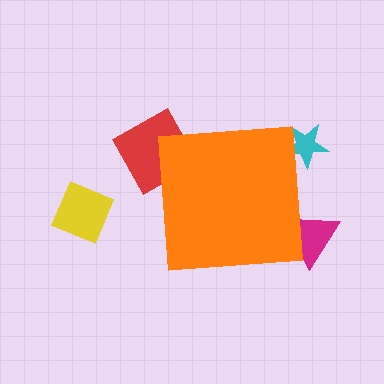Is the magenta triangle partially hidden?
Yes, the magenta triangle is partially hidden behind the orange square.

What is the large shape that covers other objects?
An orange square.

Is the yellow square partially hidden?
No, the yellow square is fully visible.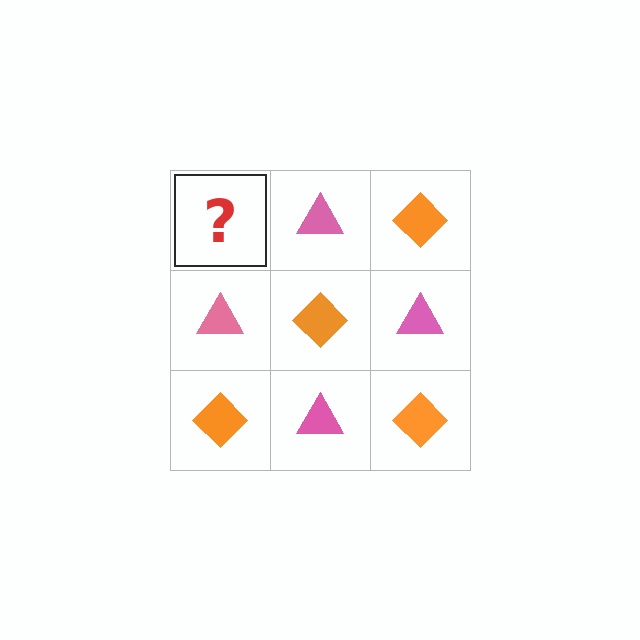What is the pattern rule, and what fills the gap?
The rule is that it alternates orange diamond and pink triangle in a checkerboard pattern. The gap should be filled with an orange diamond.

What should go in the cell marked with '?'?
The missing cell should contain an orange diamond.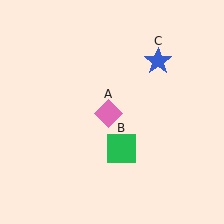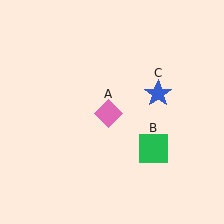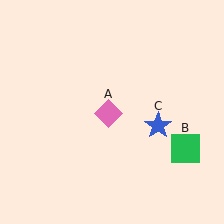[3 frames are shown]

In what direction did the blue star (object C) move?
The blue star (object C) moved down.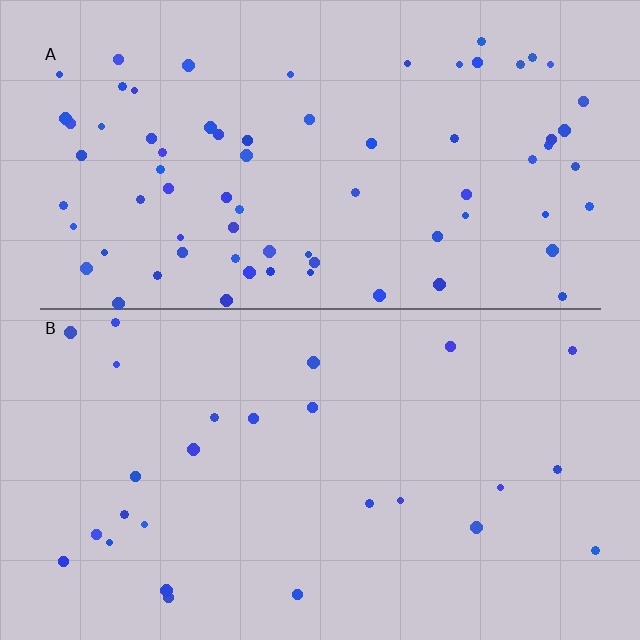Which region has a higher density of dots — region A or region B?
A (the top).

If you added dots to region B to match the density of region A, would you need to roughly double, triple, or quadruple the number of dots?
Approximately triple.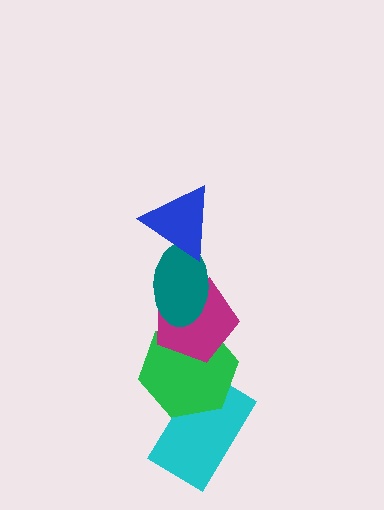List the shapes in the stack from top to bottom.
From top to bottom: the blue triangle, the teal ellipse, the magenta pentagon, the green hexagon, the cyan rectangle.